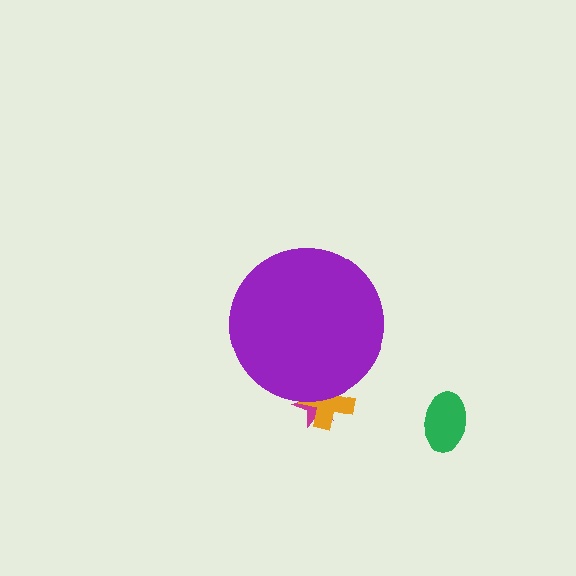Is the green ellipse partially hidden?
No, the green ellipse is fully visible.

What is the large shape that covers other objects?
A purple circle.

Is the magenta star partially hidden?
Yes, the magenta star is partially hidden behind the purple circle.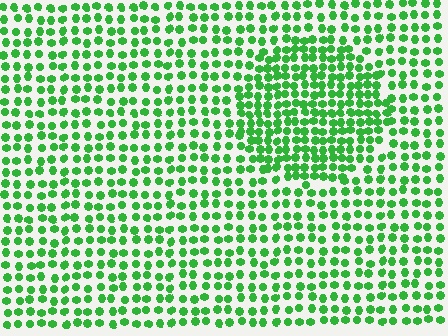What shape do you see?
I see a circle.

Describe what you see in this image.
The image contains small green elements arranged at two different densities. A circle-shaped region is visible where the elements are more densely packed than the surrounding area.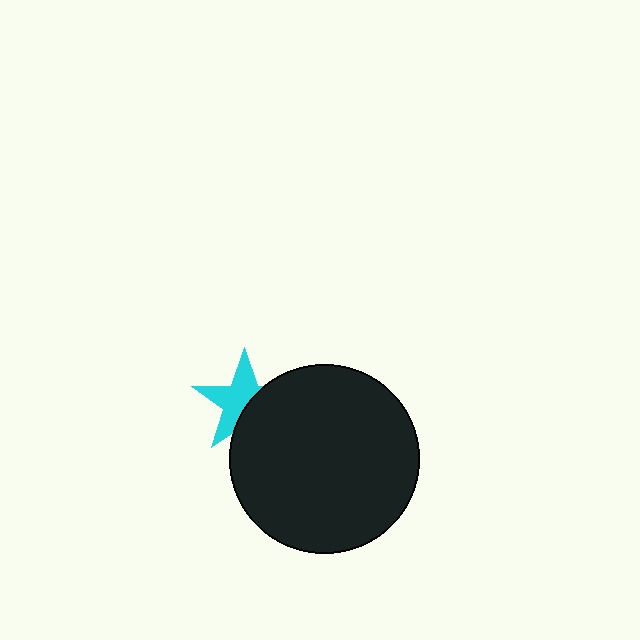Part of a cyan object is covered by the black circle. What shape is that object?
It is a star.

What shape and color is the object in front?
The object in front is a black circle.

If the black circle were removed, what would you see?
You would see the complete cyan star.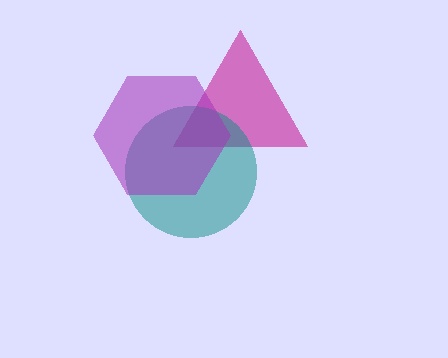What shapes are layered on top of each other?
The layered shapes are: a magenta triangle, a teal circle, a purple hexagon.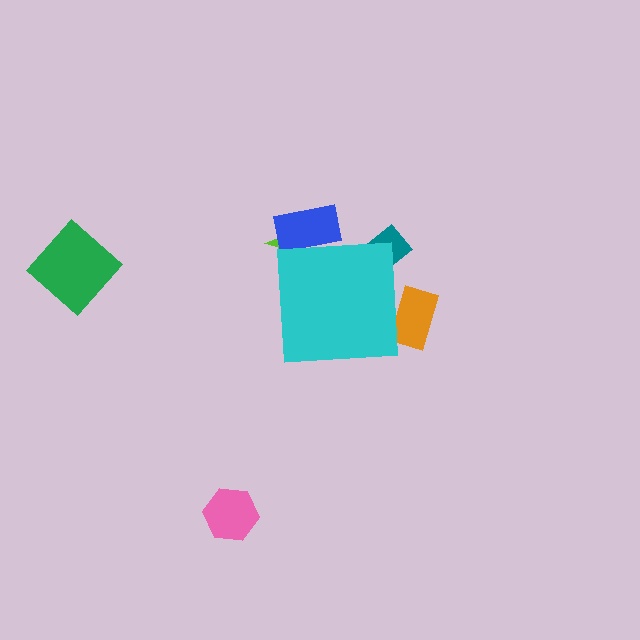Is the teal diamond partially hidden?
Yes, the teal diamond is partially hidden behind the cyan square.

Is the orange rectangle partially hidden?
Yes, the orange rectangle is partially hidden behind the cyan square.